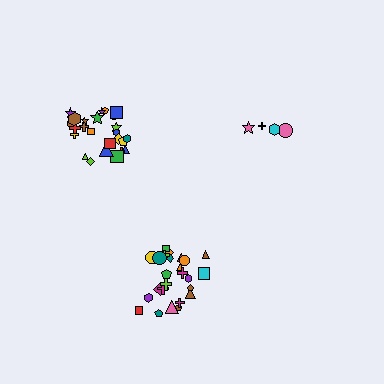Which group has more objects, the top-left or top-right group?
The top-left group.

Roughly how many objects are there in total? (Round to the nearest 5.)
Roughly 55 objects in total.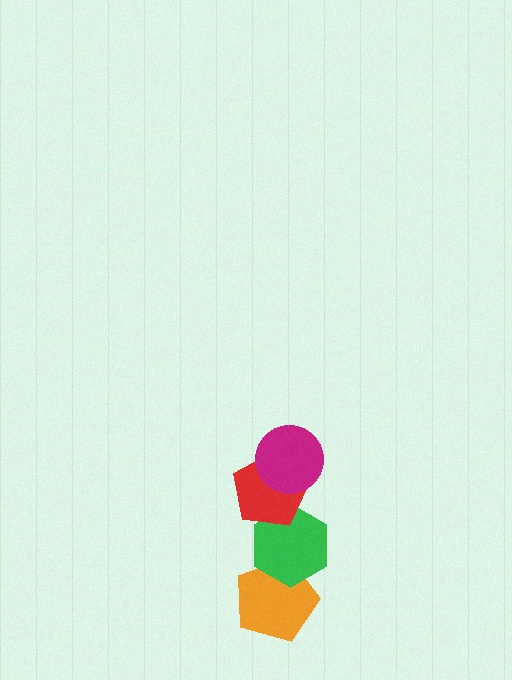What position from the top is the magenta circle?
The magenta circle is 1st from the top.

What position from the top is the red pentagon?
The red pentagon is 2nd from the top.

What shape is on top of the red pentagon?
The magenta circle is on top of the red pentagon.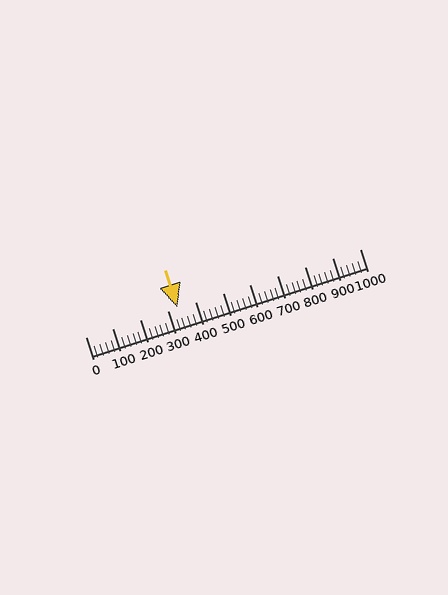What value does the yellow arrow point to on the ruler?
The yellow arrow points to approximately 334.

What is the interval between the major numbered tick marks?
The major tick marks are spaced 100 units apart.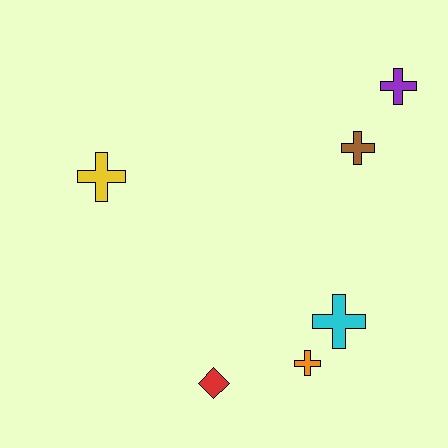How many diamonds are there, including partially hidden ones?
There is 1 diamond.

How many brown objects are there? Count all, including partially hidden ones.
There is 1 brown object.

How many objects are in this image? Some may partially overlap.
There are 6 objects.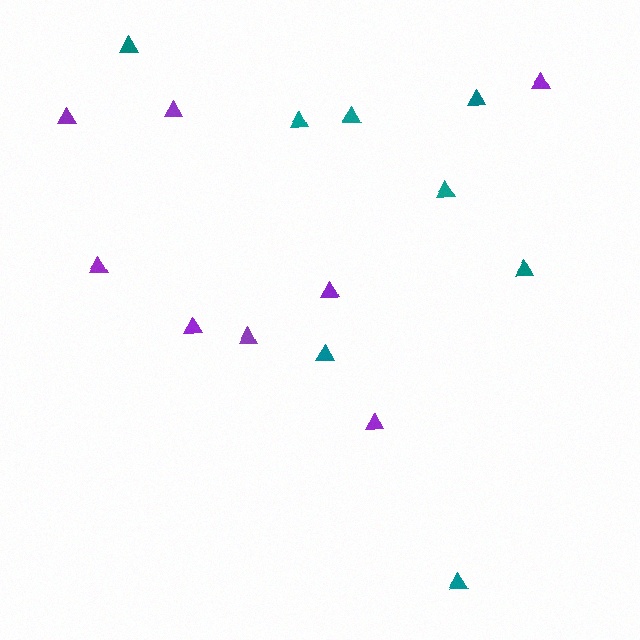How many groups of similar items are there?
There are 2 groups: one group of teal triangles (8) and one group of purple triangles (8).